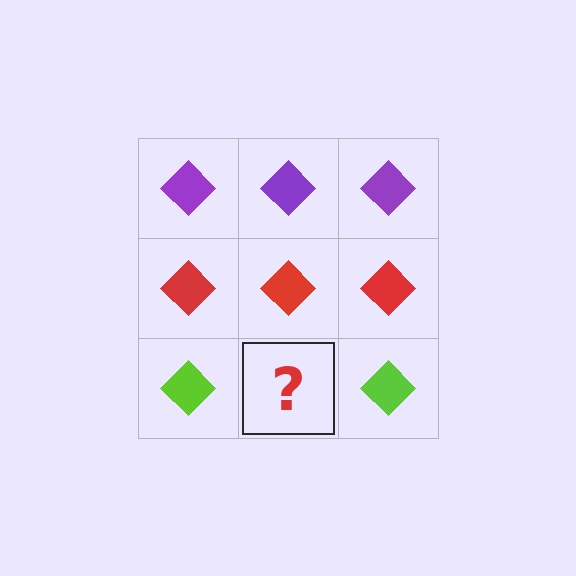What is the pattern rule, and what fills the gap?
The rule is that each row has a consistent color. The gap should be filled with a lime diamond.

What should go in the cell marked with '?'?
The missing cell should contain a lime diamond.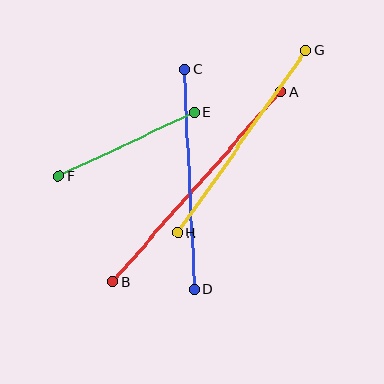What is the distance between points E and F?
The distance is approximately 150 pixels.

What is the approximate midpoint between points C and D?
The midpoint is at approximately (189, 179) pixels.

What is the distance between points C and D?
The distance is approximately 220 pixels.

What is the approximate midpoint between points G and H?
The midpoint is at approximately (242, 141) pixels.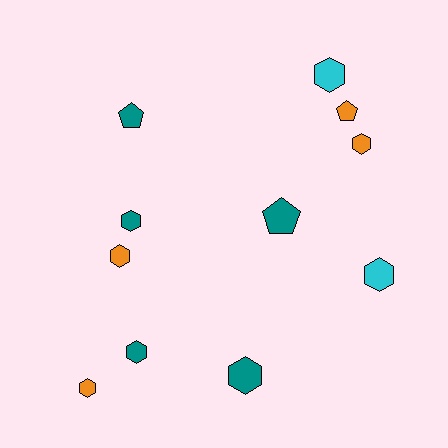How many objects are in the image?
There are 11 objects.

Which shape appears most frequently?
Hexagon, with 8 objects.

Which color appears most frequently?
Teal, with 5 objects.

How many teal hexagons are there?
There are 3 teal hexagons.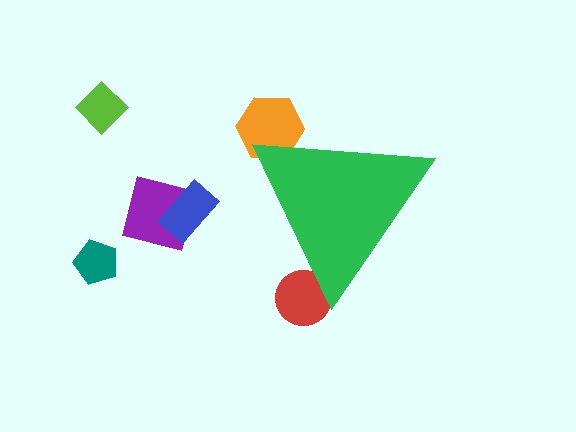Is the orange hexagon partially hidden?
Yes, the orange hexagon is partially hidden behind the green triangle.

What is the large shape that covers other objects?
A green triangle.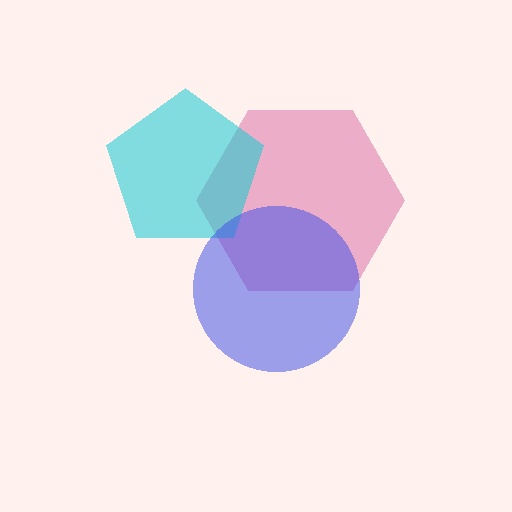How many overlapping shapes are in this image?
There are 3 overlapping shapes in the image.